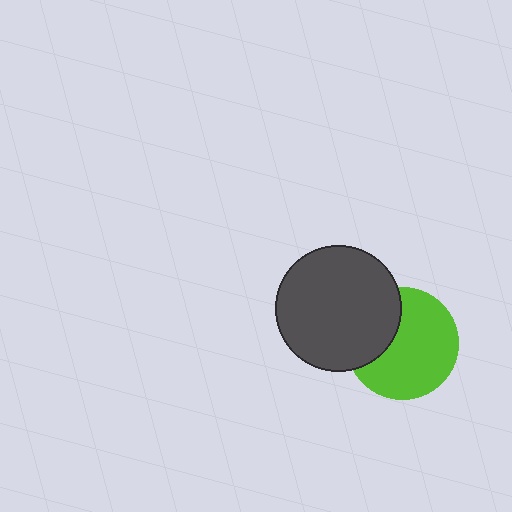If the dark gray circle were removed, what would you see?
You would see the complete lime circle.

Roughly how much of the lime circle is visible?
Most of it is visible (roughly 69%).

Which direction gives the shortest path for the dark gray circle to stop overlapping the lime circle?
Moving left gives the shortest separation.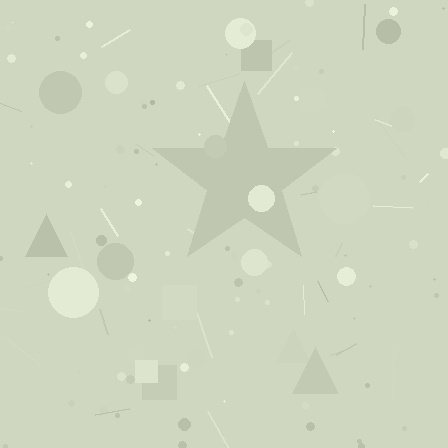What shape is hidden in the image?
A star is hidden in the image.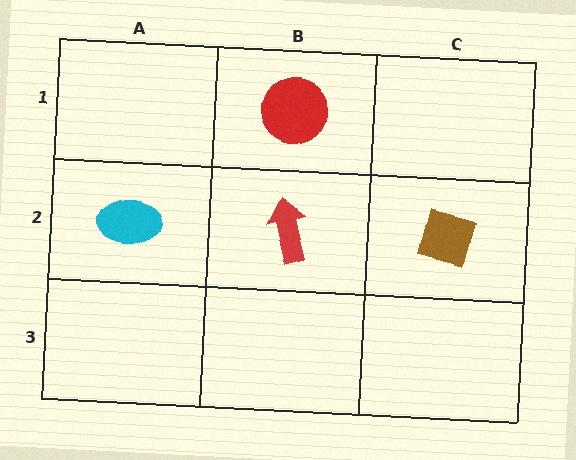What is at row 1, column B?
A red circle.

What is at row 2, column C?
A brown square.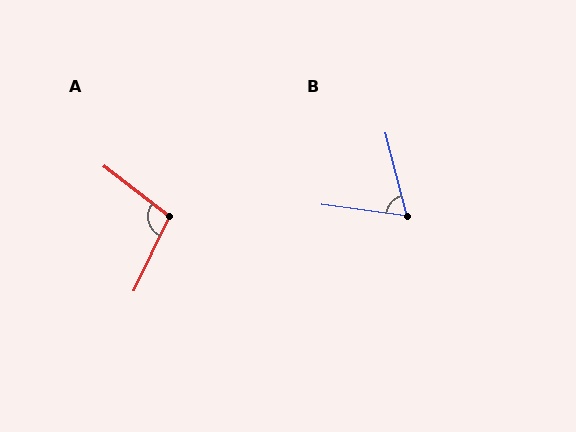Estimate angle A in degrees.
Approximately 102 degrees.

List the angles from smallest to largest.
B (68°), A (102°).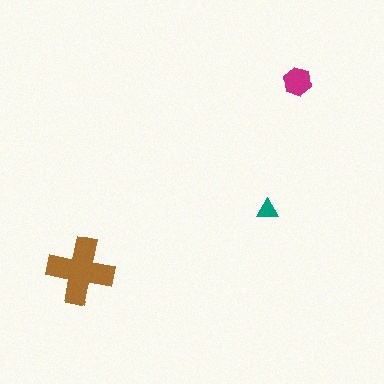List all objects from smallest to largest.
The teal triangle, the magenta hexagon, the brown cross.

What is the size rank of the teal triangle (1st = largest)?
3rd.